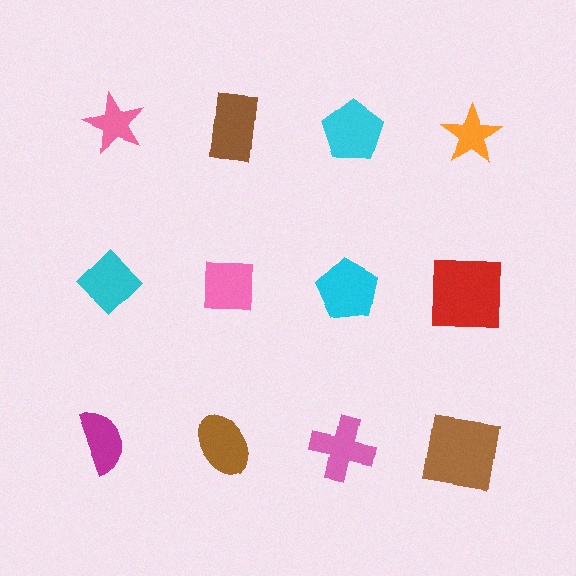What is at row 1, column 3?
A cyan pentagon.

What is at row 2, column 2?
A pink square.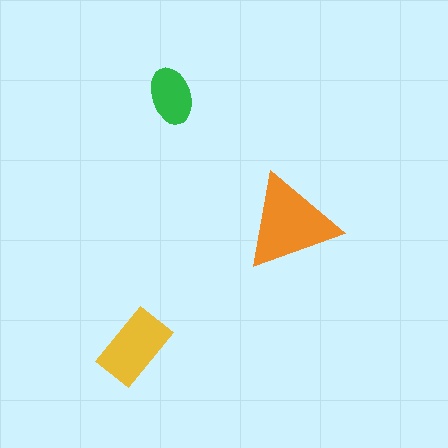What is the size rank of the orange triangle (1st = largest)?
1st.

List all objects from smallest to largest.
The green ellipse, the yellow rectangle, the orange triangle.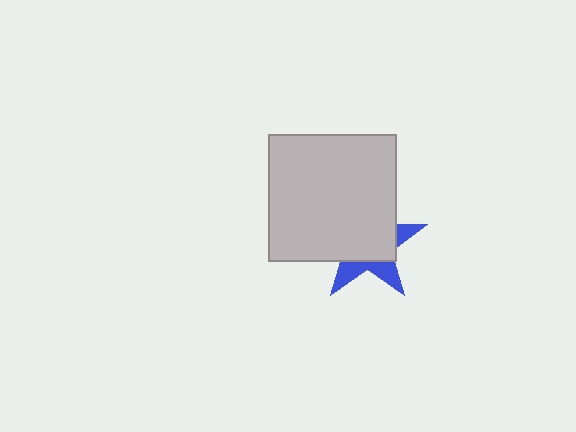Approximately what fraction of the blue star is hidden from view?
Roughly 66% of the blue star is hidden behind the light gray square.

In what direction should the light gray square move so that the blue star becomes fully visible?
The light gray square should move toward the upper-left. That is the shortest direction to clear the overlap and leave the blue star fully visible.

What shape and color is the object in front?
The object in front is a light gray square.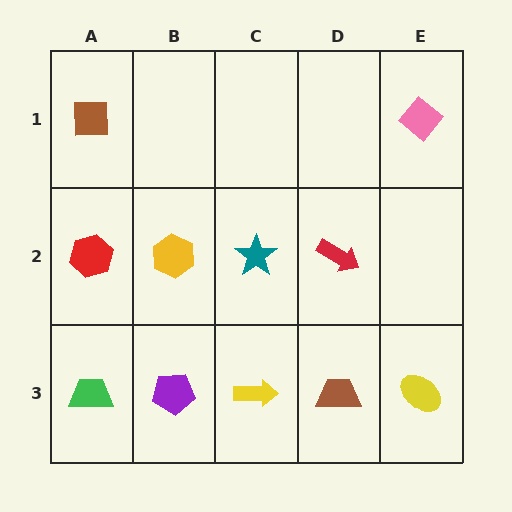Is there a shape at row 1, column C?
No, that cell is empty.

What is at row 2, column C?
A teal star.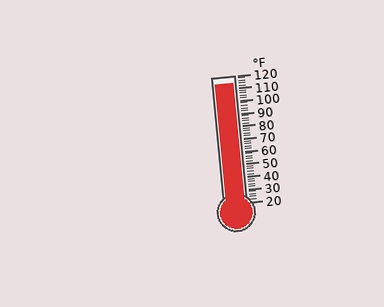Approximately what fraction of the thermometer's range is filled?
The thermometer is filled to approximately 95% of its range.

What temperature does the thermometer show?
The thermometer shows approximately 114°F.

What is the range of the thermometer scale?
The thermometer scale ranges from 20°F to 120°F.